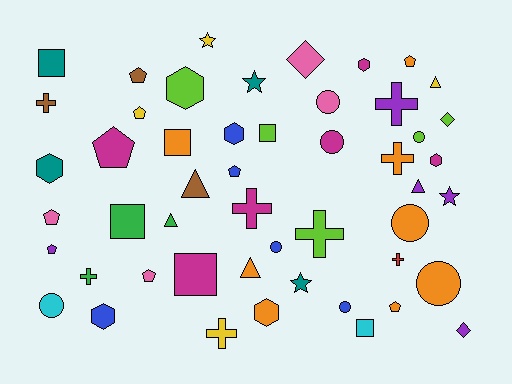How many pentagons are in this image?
There are 9 pentagons.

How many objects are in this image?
There are 50 objects.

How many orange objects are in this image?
There are 8 orange objects.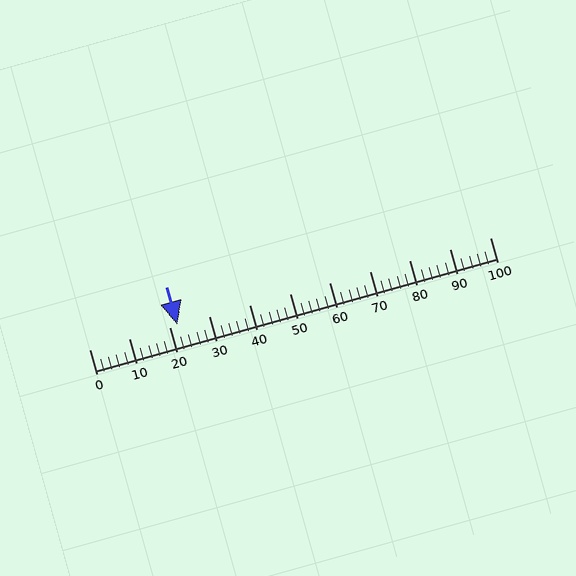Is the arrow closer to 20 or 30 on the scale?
The arrow is closer to 20.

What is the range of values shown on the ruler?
The ruler shows values from 0 to 100.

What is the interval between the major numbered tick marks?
The major tick marks are spaced 10 units apart.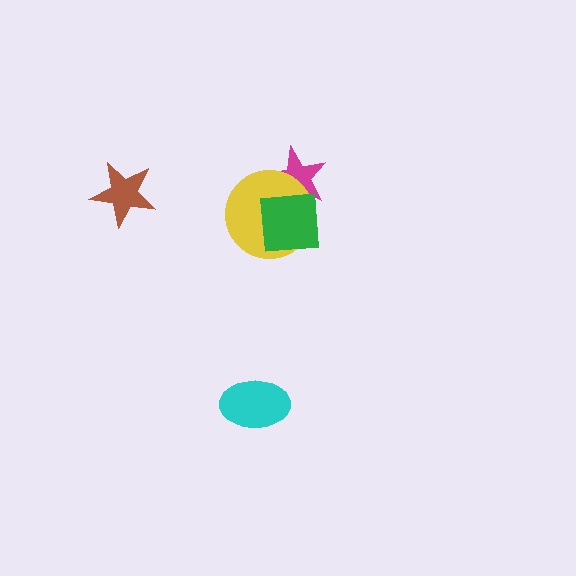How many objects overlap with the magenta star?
2 objects overlap with the magenta star.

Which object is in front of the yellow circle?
The green square is in front of the yellow circle.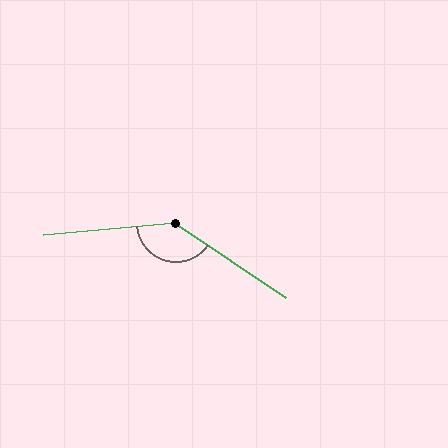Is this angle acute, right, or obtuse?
It is obtuse.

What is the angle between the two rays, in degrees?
Approximately 141 degrees.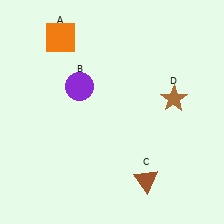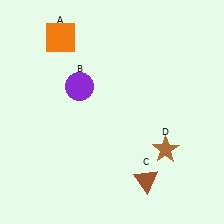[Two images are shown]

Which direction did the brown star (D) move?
The brown star (D) moved down.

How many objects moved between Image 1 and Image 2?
1 object moved between the two images.